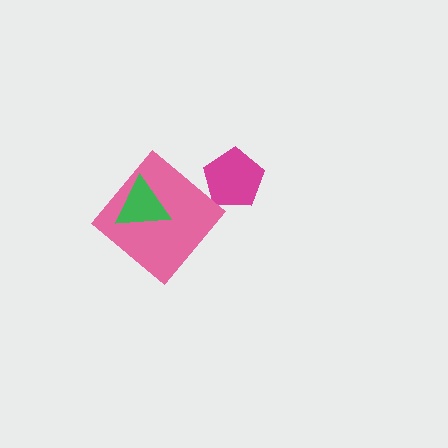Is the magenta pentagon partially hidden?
No, no other shape covers it.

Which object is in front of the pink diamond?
The green triangle is in front of the pink diamond.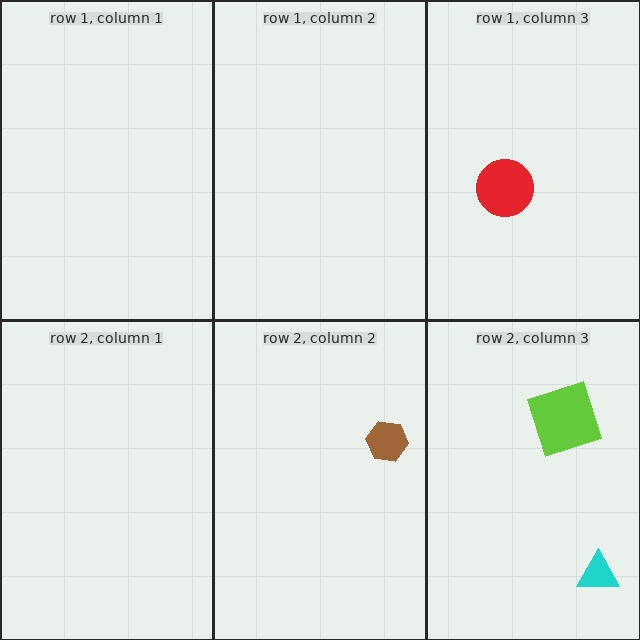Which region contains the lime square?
The row 2, column 3 region.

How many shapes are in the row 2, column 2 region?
1.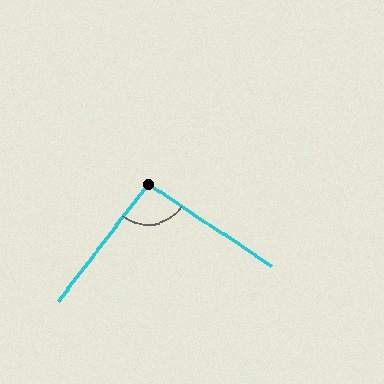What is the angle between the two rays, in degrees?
Approximately 94 degrees.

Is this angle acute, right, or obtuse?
It is approximately a right angle.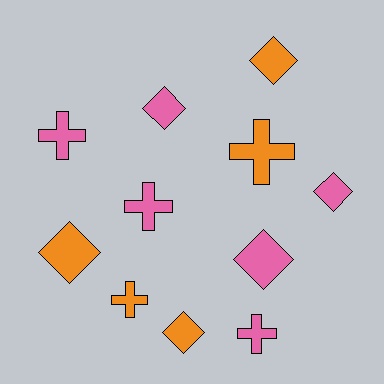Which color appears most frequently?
Pink, with 6 objects.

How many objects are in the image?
There are 11 objects.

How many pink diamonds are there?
There are 3 pink diamonds.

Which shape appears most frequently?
Diamond, with 6 objects.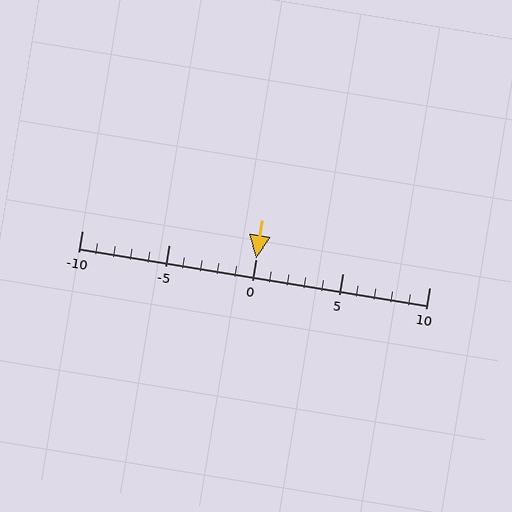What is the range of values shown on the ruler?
The ruler shows values from -10 to 10.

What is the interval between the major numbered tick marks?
The major tick marks are spaced 5 units apart.